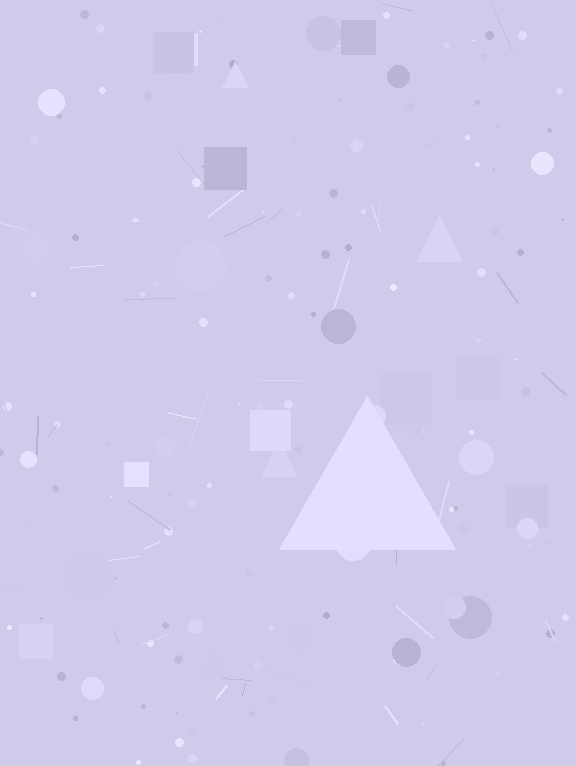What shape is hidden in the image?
A triangle is hidden in the image.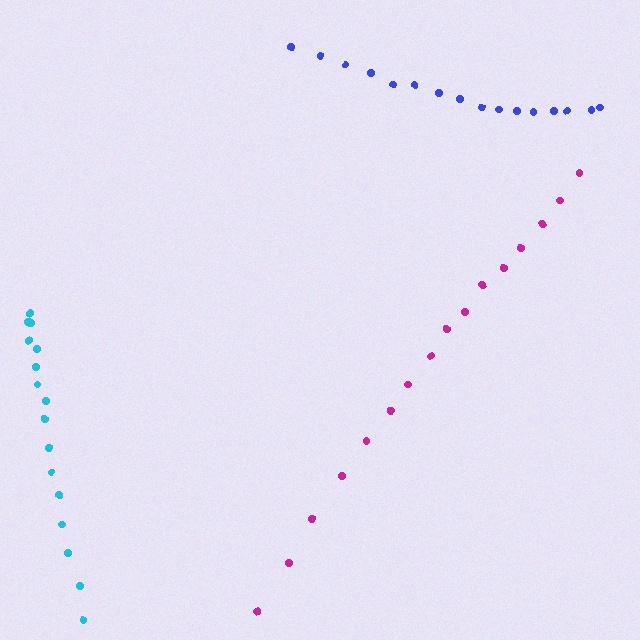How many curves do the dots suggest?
There are 3 distinct paths.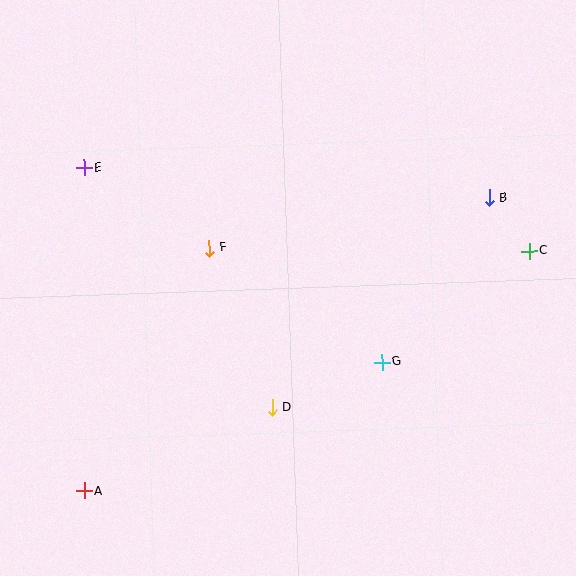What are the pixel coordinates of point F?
Point F is at (209, 248).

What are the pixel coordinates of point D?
Point D is at (272, 407).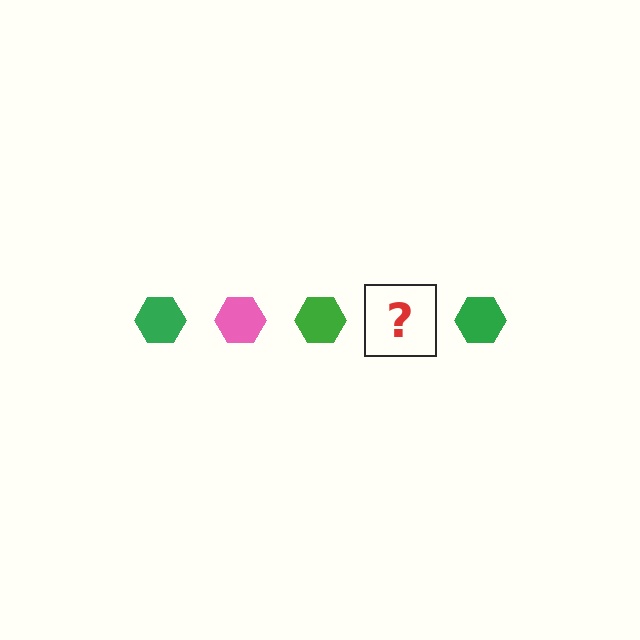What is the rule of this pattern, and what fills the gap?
The rule is that the pattern cycles through green, pink hexagons. The gap should be filled with a pink hexagon.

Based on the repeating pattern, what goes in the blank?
The blank should be a pink hexagon.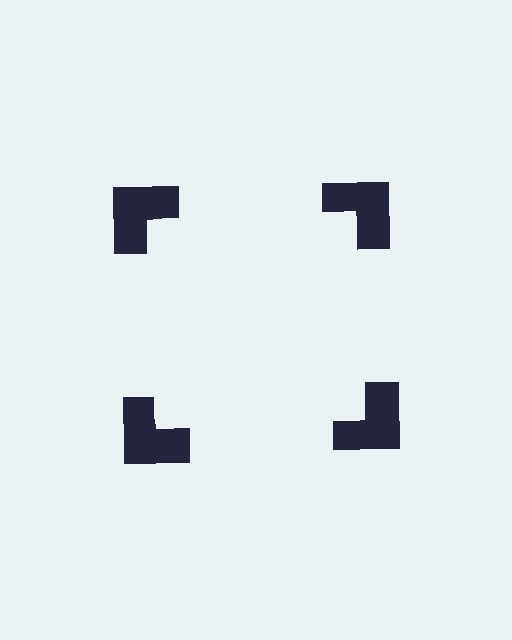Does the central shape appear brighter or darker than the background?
It typically appears slightly brighter than the background, even though no actual brightness change is drawn.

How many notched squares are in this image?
There are 4 — one at each vertex of the illusory square.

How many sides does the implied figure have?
4 sides.